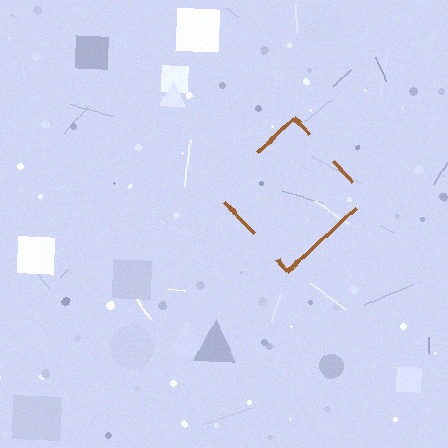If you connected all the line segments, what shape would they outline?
They would outline a diamond.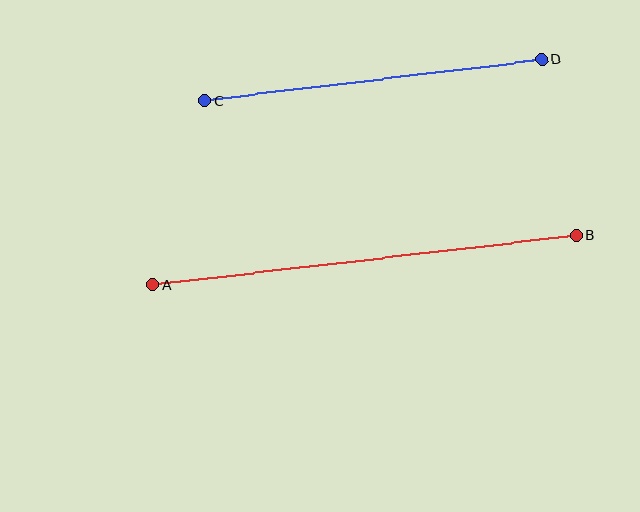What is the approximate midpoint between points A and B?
The midpoint is at approximately (364, 260) pixels.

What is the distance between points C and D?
The distance is approximately 339 pixels.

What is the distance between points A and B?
The distance is approximately 426 pixels.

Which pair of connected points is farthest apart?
Points A and B are farthest apart.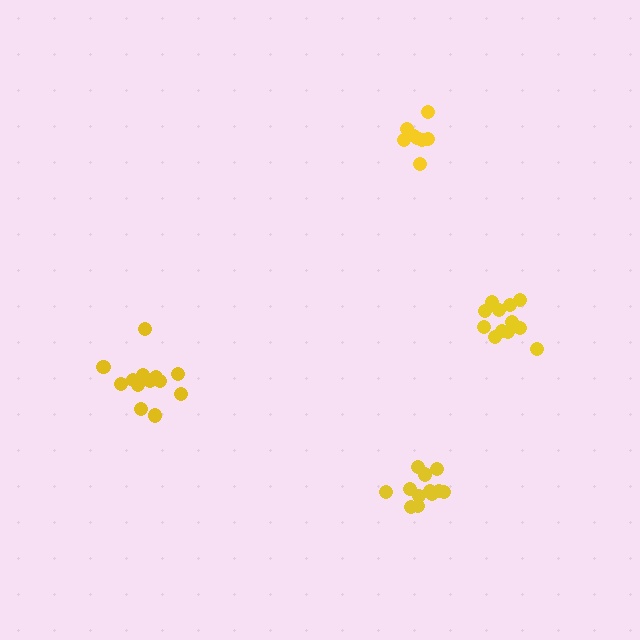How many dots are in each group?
Group 1: 8 dots, Group 2: 13 dots, Group 3: 12 dots, Group 4: 12 dots (45 total).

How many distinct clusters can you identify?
There are 4 distinct clusters.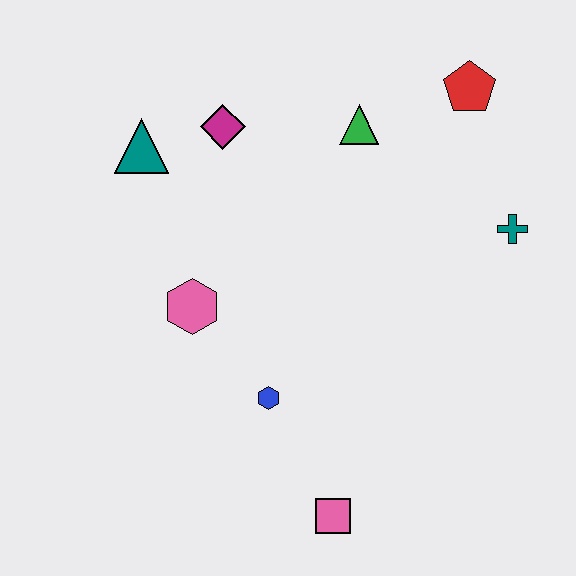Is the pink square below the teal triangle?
Yes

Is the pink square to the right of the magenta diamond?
Yes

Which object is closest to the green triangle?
The red pentagon is closest to the green triangle.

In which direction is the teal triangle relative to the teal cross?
The teal triangle is to the left of the teal cross.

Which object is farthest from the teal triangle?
The pink square is farthest from the teal triangle.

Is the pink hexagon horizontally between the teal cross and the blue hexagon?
No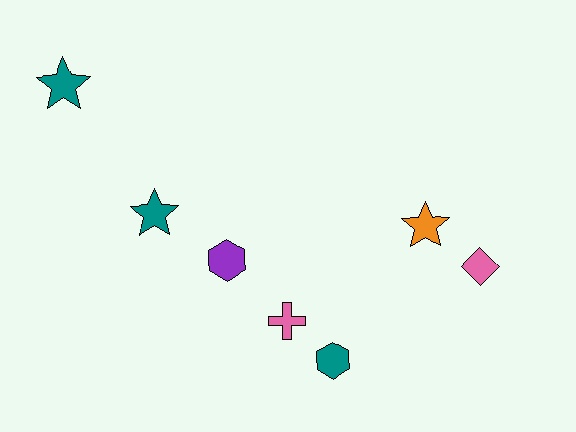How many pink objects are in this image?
There are 2 pink objects.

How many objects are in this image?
There are 7 objects.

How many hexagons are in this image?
There are 2 hexagons.